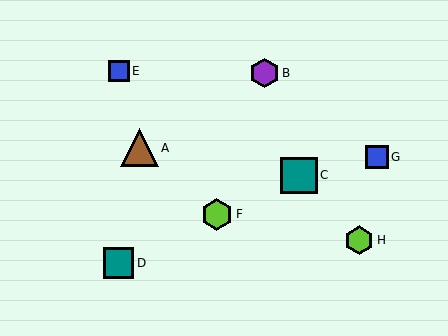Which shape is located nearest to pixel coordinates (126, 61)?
The blue square (labeled E) at (119, 71) is nearest to that location.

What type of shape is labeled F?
Shape F is a lime hexagon.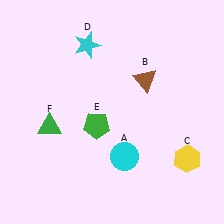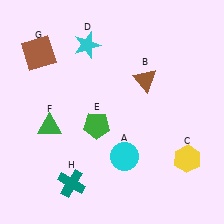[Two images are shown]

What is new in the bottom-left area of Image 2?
A teal cross (H) was added in the bottom-left area of Image 2.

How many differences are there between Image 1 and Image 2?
There are 2 differences between the two images.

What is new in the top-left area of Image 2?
A brown square (G) was added in the top-left area of Image 2.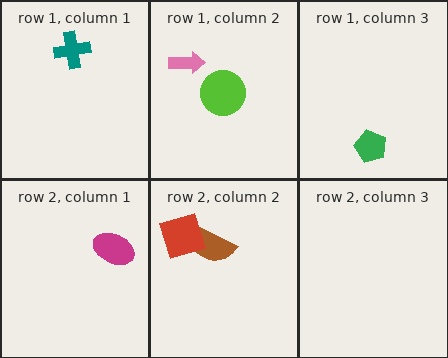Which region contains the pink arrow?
The row 1, column 2 region.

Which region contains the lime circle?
The row 1, column 2 region.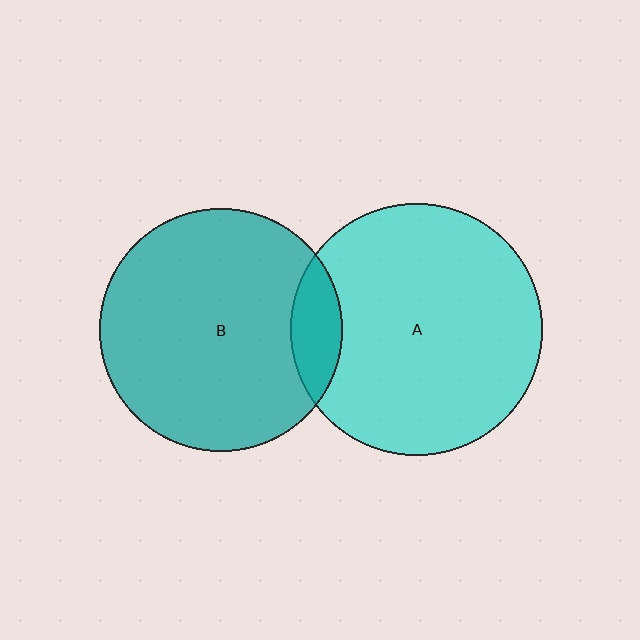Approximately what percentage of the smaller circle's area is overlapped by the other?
Approximately 10%.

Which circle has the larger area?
Circle A (cyan).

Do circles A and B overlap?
Yes.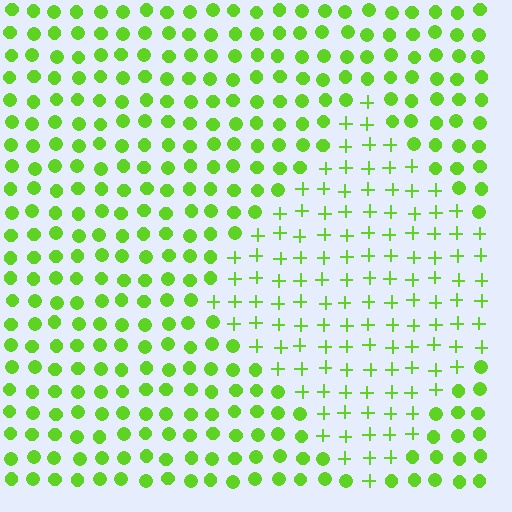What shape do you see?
I see a diamond.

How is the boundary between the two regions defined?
The boundary is defined by a change in element shape: plus signs inside vs. circles outside. All elements share the same color and spacing.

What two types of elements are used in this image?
The image uses plus signs inside the diamond region and circles outside it.